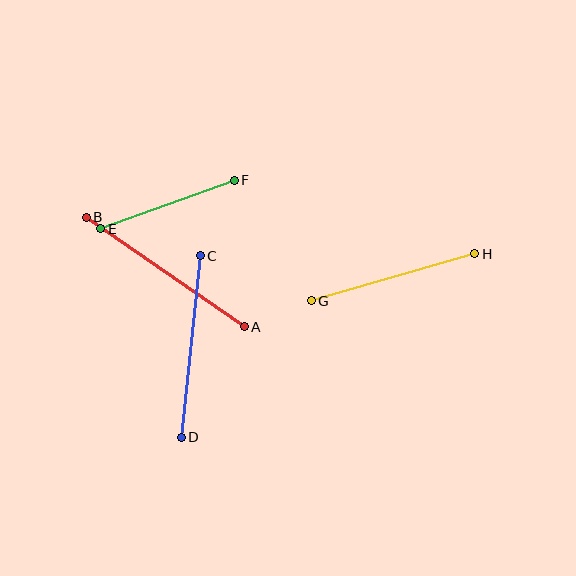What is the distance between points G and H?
The distance is approximately 171 pixels.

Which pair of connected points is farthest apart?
Points A and B are farthest apart.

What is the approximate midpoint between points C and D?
The midpoint is at approximately (191, 347) pixels.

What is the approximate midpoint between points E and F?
The midpoint is at approximately (167, 204) pixels.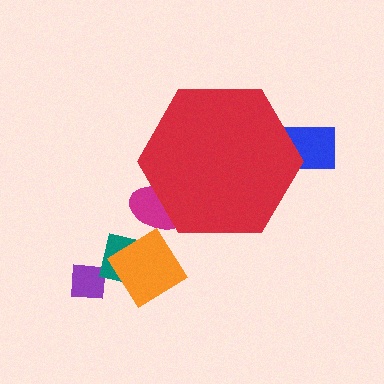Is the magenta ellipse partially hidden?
Yes, the magenta ellipse is partially hidden behind the red hexagon.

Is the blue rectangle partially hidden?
Yes, the blue rectangle is partially hidden behind the red hexagon.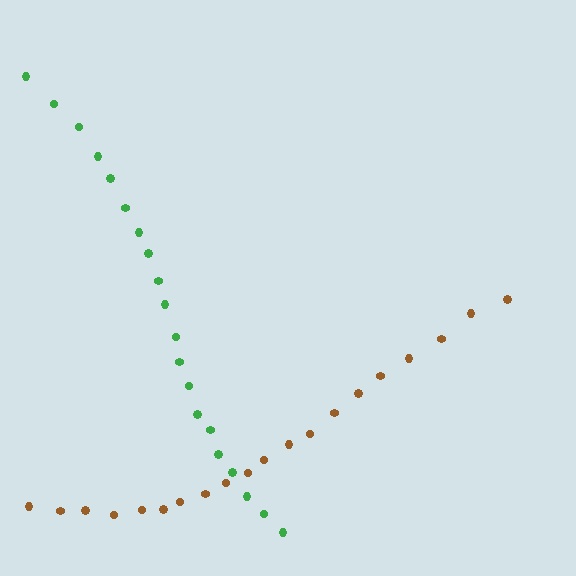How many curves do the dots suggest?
There are 2 distinct paths.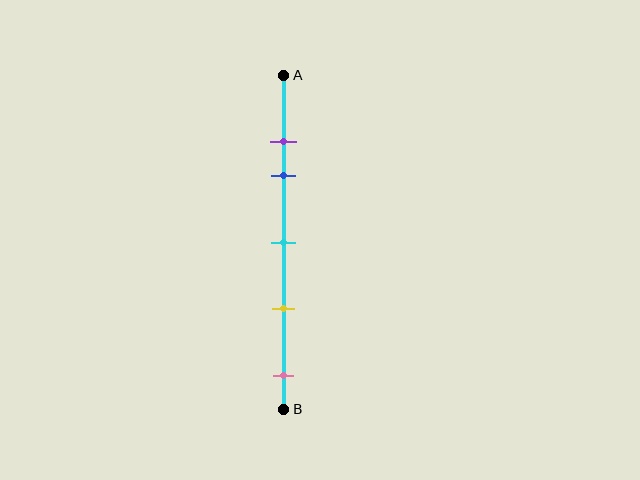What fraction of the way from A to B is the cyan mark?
The cyan mark is approximately 50% (0.5) of the way from A to B.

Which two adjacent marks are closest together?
The purple and blue marks are the closest adjacent pair.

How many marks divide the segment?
There are 5 marks dividing the segment.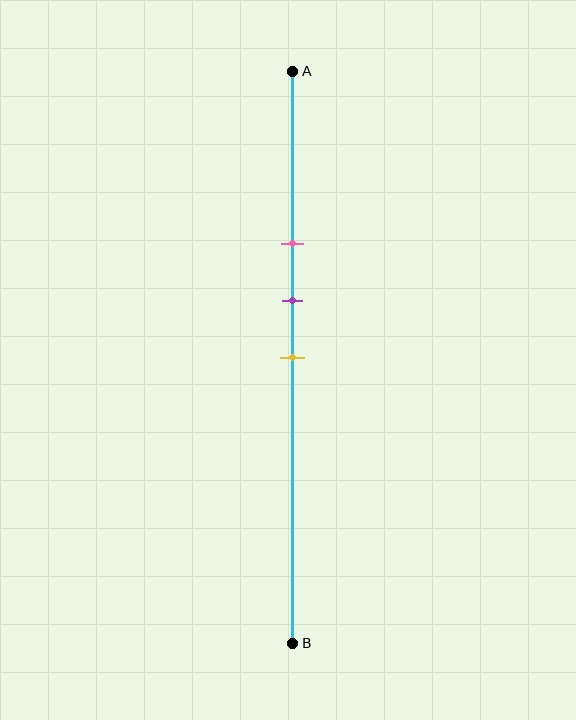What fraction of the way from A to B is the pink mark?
The pink mark is approximately 30% (0.3) of the way from A to B.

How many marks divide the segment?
There are 3 marks dividing the segment.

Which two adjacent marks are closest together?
The purple and yellow marks are the closest adjacent pair.